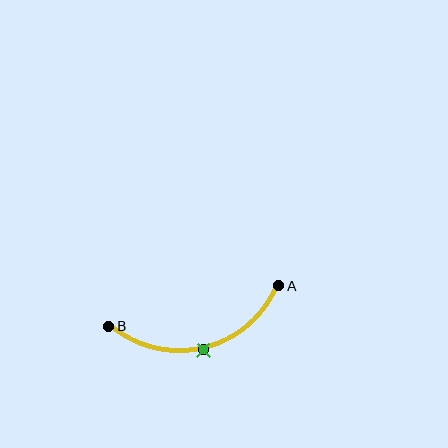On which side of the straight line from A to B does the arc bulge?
The arc bulges below the straight line connecting A and B.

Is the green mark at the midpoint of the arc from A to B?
Yes. The green mark lies on the arc at equal arc-length from both A and B — it is the arc midpoint.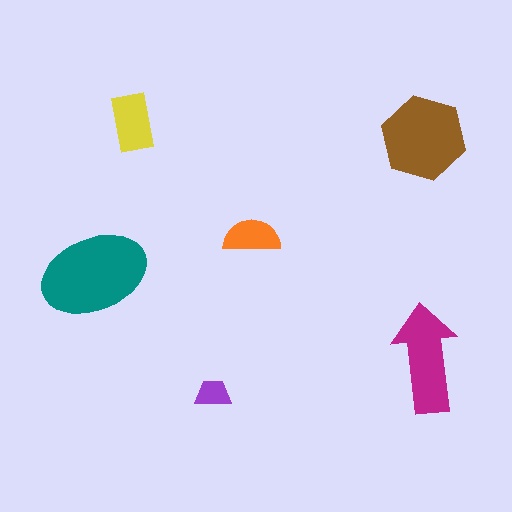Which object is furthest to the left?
The teal ellipse is leftmost.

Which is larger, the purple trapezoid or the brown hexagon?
The brown hexagon.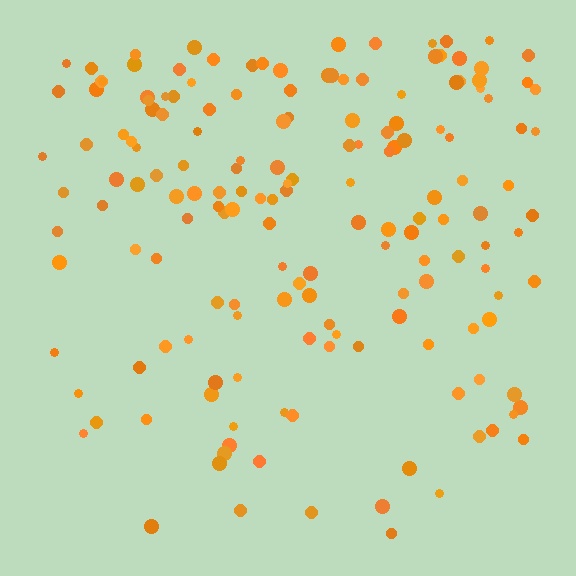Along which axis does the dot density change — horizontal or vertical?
Vertical.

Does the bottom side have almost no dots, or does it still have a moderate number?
Still a moderate number, just noticeably fewer than the top.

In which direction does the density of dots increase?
From bottom to top, with the top side densest.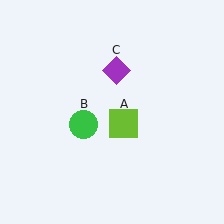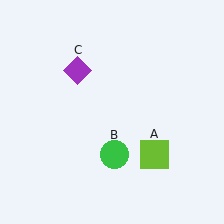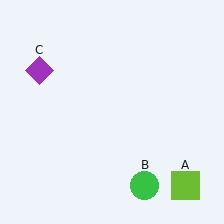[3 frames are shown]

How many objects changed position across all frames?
3 objects changed position: lime square (object A), green circle (object B), purple diamond (object C).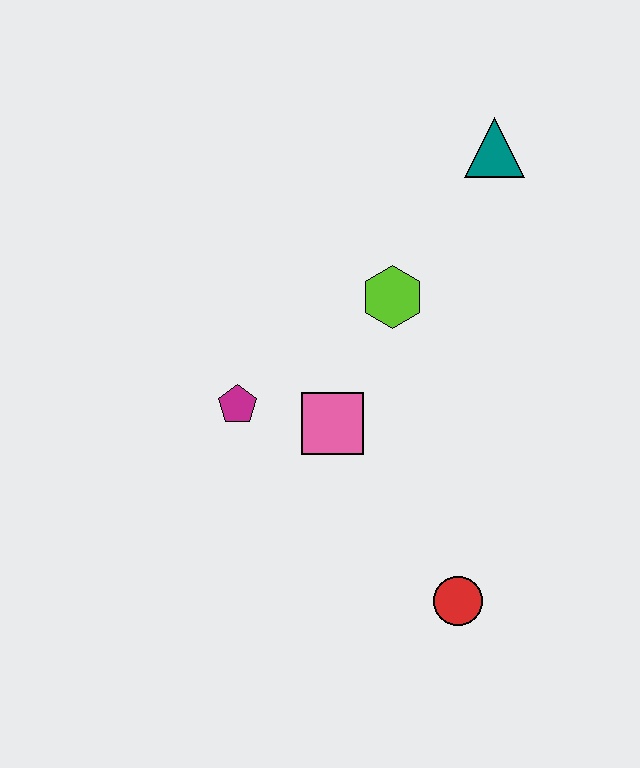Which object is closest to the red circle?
The pink square is closest to the red circle.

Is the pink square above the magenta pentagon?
No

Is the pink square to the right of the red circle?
No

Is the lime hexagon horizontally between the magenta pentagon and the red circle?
Yes